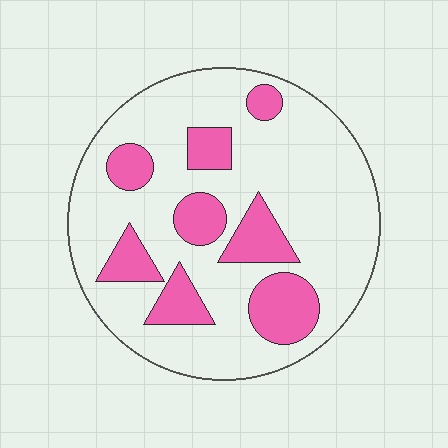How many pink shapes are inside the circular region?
8.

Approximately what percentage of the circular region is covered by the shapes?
Approximately 25%.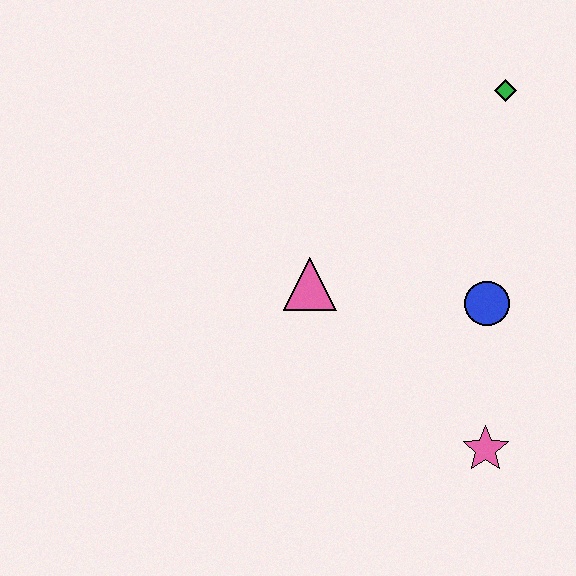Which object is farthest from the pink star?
The green diamond is farthest from the pink star.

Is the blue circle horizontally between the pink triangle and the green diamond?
Yes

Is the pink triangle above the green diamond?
No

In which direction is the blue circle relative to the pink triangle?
The blue circle is to the right of the pink triangle.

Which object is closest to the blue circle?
The pink star is closest to the blue circle.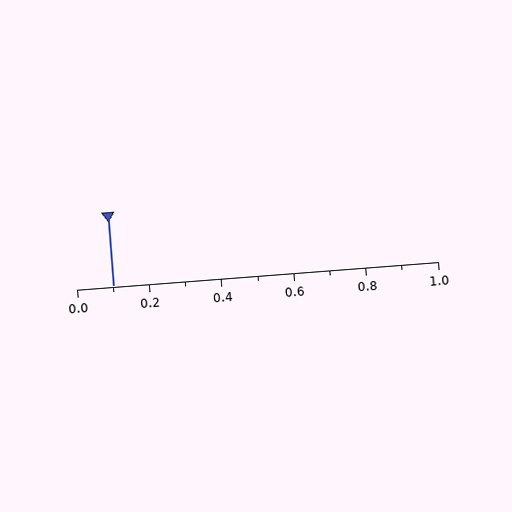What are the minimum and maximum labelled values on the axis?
The axis runs from 0.0 to 1.0.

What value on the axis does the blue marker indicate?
The marker indicates approximately 0.1.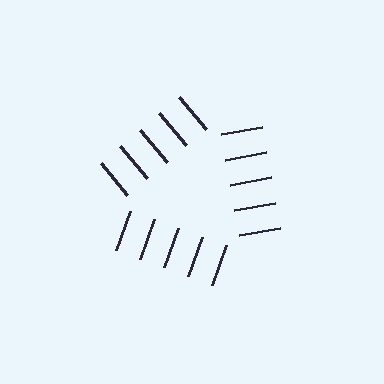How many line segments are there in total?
15 — 5 along each of the 3 edges.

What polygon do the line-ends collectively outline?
An illusory triangle — the line segments terminate on its edges but no continuous stroke is drawn.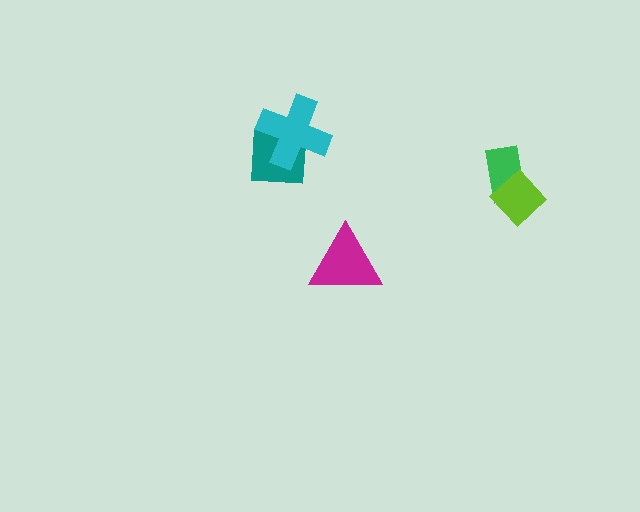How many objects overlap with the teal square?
1 object overlaps with the teal square.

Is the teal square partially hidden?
Yes, it is partially covered by another shape.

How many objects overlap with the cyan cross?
1 object overlaps with the cyan cross.